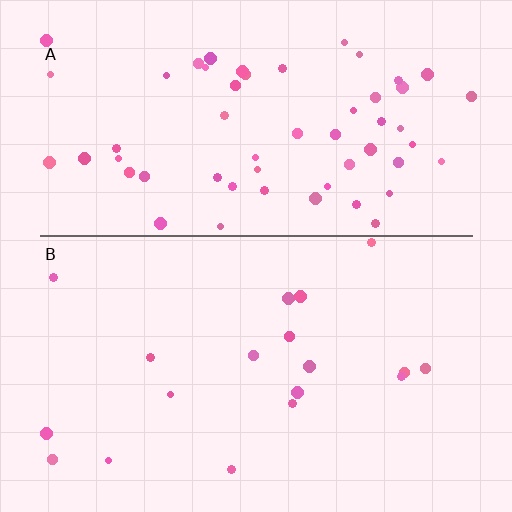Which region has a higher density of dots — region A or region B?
A (the top).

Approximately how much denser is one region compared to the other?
Approximately 3.1× — region A over region B.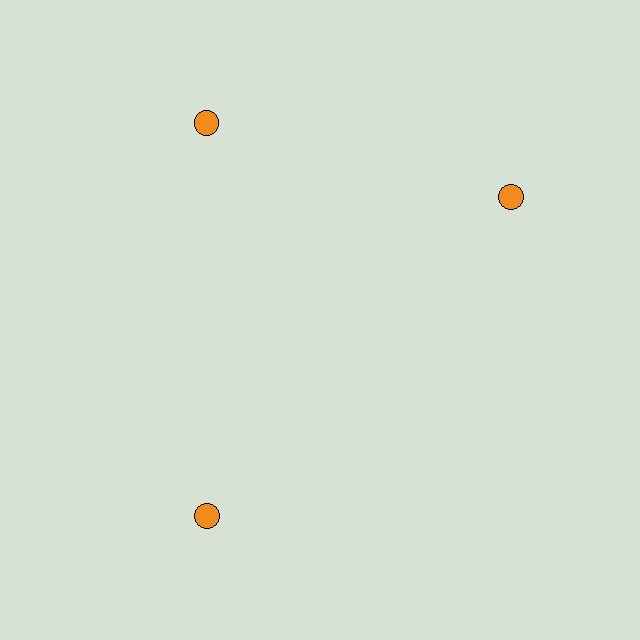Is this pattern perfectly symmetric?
No. The 3 orange circles are arranged in a ring, but one element near the 3 o'clock position is rotated out of alignment along the ring, breaking the 3-fold rotational symmetry.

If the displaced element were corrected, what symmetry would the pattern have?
It would have 3-fold rotational symmetry — the pattern would map onto itself every 120 degrees.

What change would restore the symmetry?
The symmetry would be restored by rotating it back into even spacing with its neighbors so that all 3 circles sit at equal angles and equal distance from the center.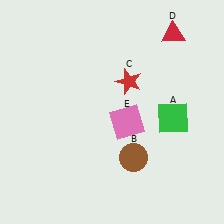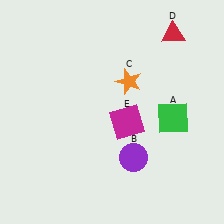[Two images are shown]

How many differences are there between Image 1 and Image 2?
There are 3 differences between the two images.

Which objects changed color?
B changed from brown to purple. C changed from red to orange. E changed from pink to magenta.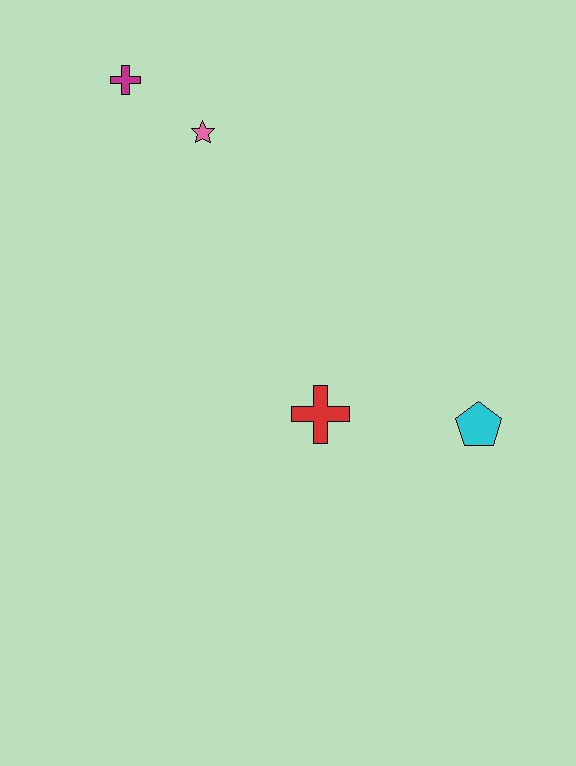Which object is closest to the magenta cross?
The pink star is closest to the magenta cross.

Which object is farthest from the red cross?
The magenta cross is farthest from the red cross.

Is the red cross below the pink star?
Yes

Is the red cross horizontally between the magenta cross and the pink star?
No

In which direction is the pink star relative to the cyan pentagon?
The pink star is above the cyan pentagon.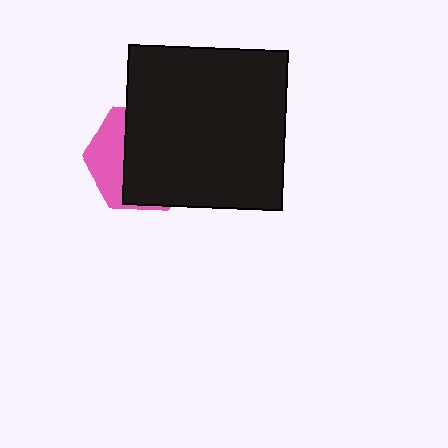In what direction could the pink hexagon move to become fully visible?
The pink hexagon could move left. That would shift it out from behind the black square entirely.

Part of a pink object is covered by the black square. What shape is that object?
It is a hexagon.